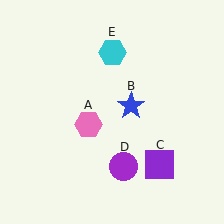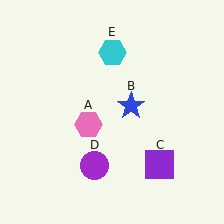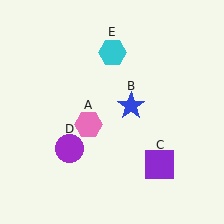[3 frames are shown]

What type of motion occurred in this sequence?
The purple circle (object D) rotated clockwise around the center of the scene.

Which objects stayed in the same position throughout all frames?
Pink hexagon (object A) and blue star (object B) and purple square (object C) and cyan hexagon (object E) remained stationary.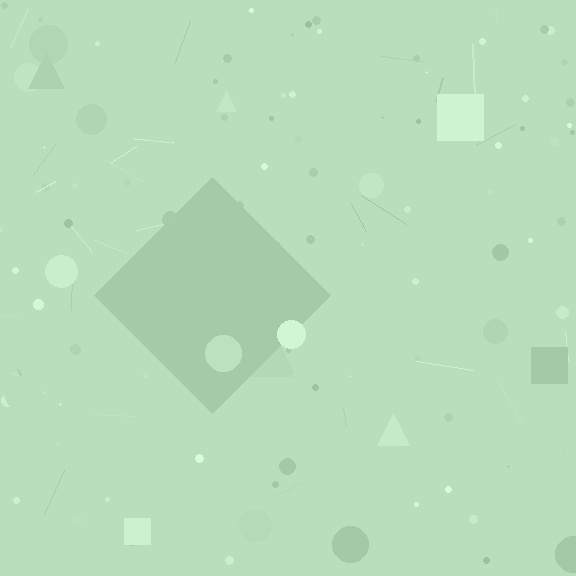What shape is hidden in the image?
A diamond is hidden in the image.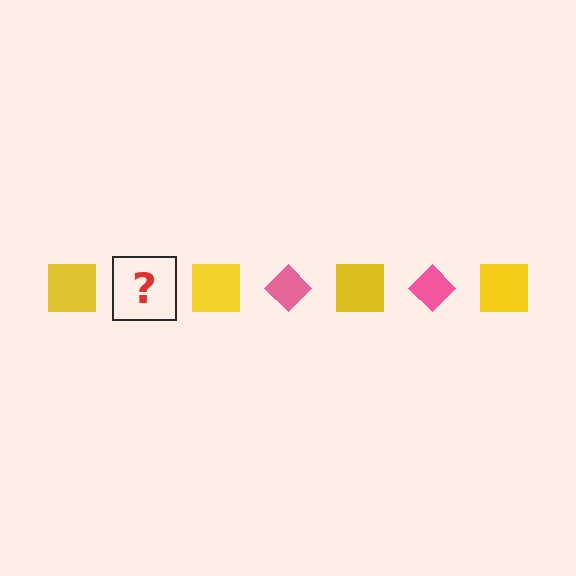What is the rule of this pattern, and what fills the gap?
The rule is that the pattern alternates between yellow square and pink diamond. The gap should be filled with a pink diamond.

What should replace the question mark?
The question mark should be replaced with a pink diamond.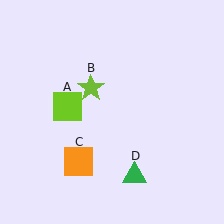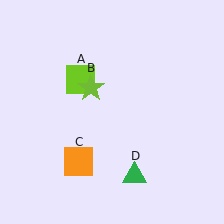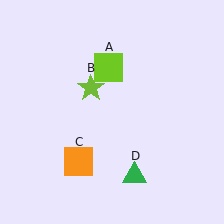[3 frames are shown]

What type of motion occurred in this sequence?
The lime square (object A) rotated clockwise around the center of the scene.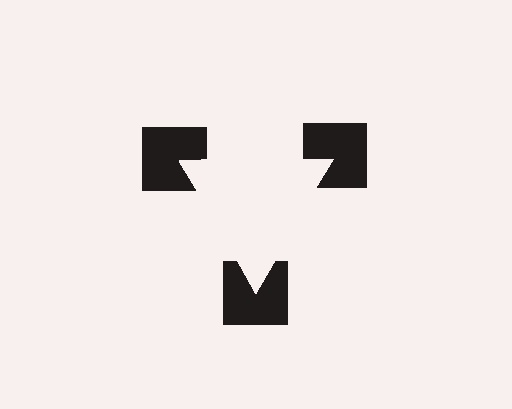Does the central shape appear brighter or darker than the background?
It typically appears slightly brighter than the background, even though no actual brightness change is drawn.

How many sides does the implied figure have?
3 sides.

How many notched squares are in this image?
There are 3 — one at each vertex of the illusory triangle.